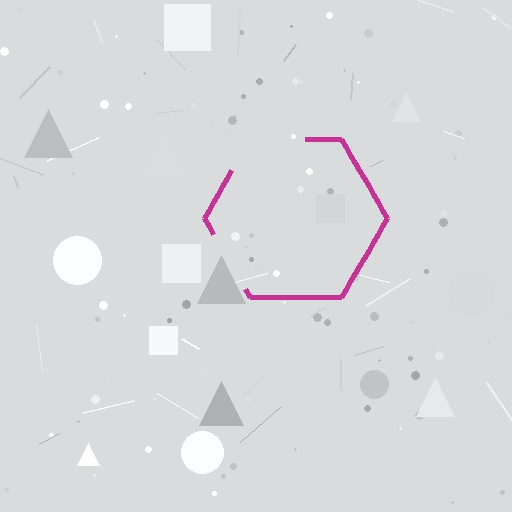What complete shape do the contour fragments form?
The contour fragments form a hexagon.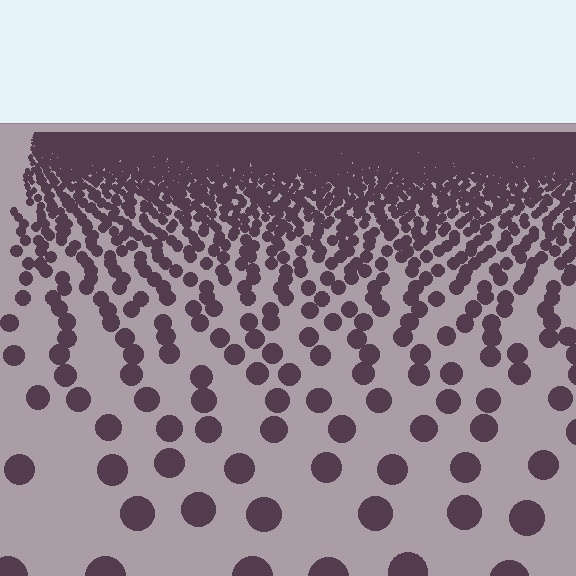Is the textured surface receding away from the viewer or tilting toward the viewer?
The surface is receding away from the viewer. Texture elements get smaller and denser toward the top.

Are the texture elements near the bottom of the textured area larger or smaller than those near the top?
Larger. Near the bottom, elements are closer to the viewer and appear at a bigger on-screen size.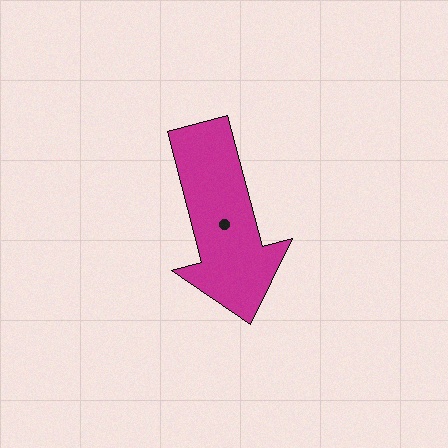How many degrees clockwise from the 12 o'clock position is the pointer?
Approximately 165 degrees.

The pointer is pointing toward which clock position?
Roughly 6 o'clock.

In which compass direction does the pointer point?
South.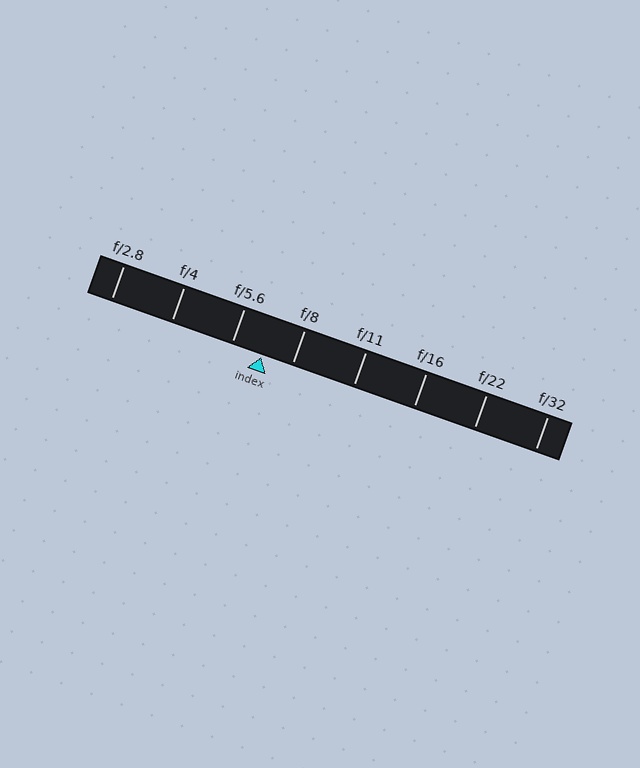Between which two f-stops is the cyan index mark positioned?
The index mark is between f/5.6 and f/8.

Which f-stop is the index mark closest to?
The index mark is closest to f/5.6.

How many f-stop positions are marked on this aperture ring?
There are 8 f-stop positions marked.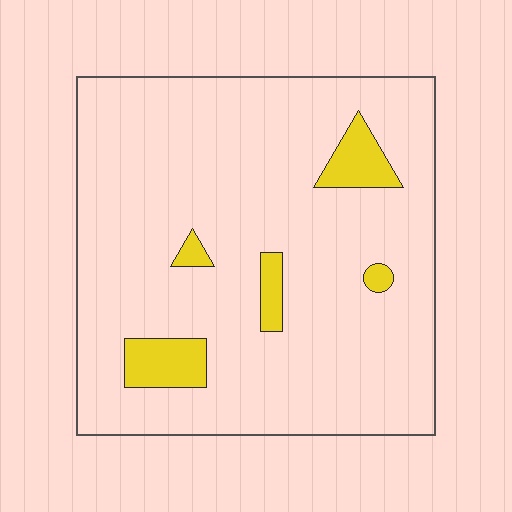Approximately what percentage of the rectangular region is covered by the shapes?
Approximately 10%.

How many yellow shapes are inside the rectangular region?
5.